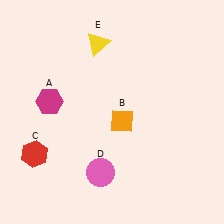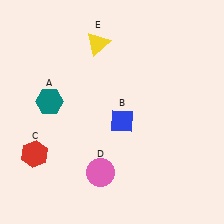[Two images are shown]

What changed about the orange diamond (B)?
In Image 1, B is orange. In Image 2, it changed to blue.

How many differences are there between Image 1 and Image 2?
There are 2 differences between the two images.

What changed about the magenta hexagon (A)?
In Image 1, A is magenta. In Image 2, it changed to teal.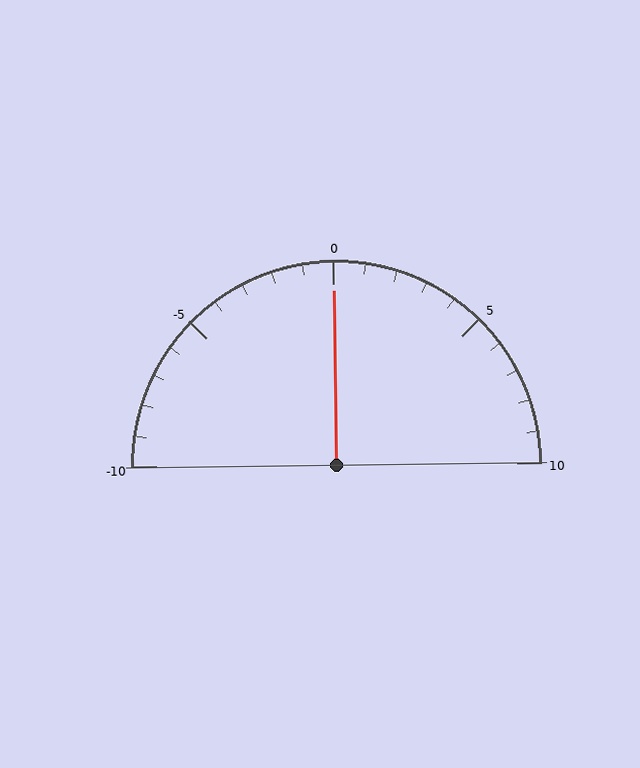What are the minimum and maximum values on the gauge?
The gauge ranges from -10 to 10.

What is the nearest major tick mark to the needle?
The nearest major tick mark is 0.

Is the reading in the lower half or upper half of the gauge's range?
The reading is in the upper half of the range (-10 to 10).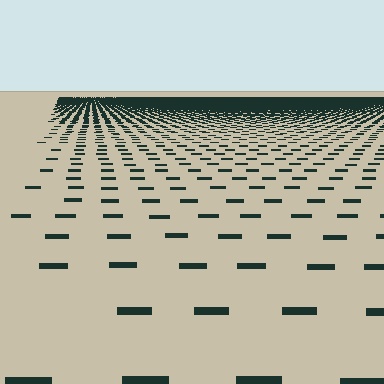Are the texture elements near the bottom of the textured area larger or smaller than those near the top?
Larger. Near the bottom, elements are closer to the viewer and appear at a bigger on-screen size.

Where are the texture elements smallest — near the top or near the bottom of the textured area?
Near the top.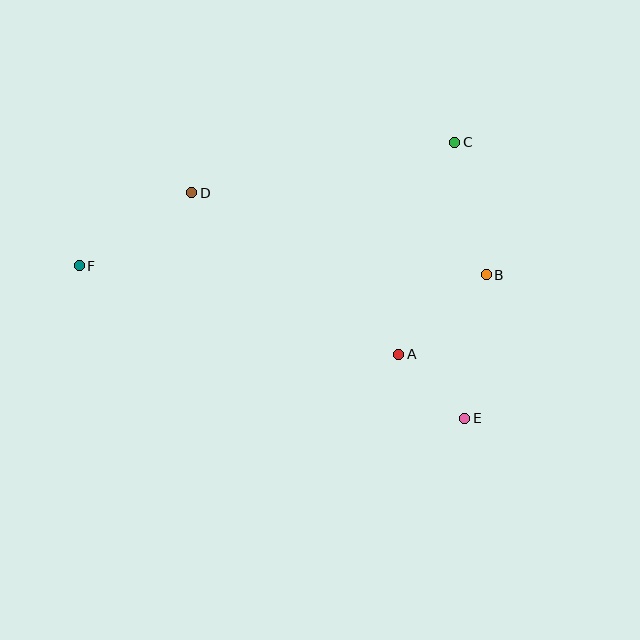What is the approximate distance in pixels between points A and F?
The distance between A and F is approximately 332 pixels.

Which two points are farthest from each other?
Points E and F are farthest from each other.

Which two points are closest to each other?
Points A and E are closest to each other.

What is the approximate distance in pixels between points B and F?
The distance between B and F is approximately 407 pixels.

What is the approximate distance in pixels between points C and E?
The distance between C and E is approximately 276 pixels.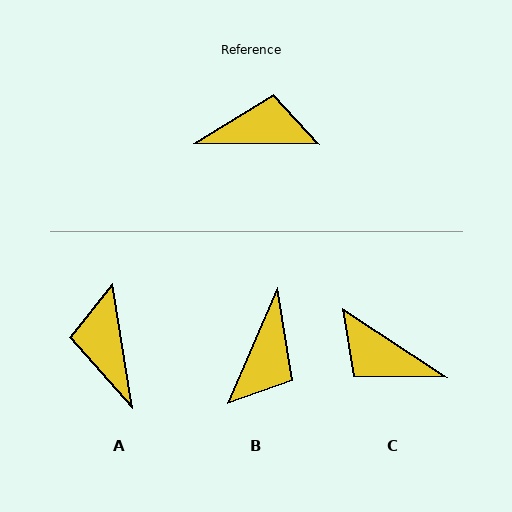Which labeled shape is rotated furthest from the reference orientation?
C, about 147 degrees away.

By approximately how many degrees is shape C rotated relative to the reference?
Approximately 147 degrees counter-clockwise.